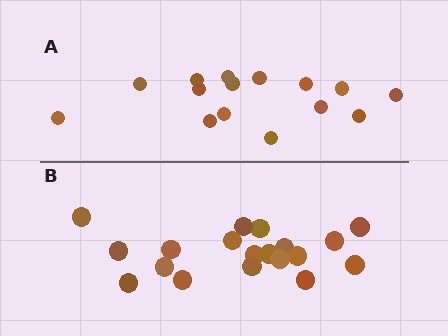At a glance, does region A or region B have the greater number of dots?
Region B (the bottom region) has more dots.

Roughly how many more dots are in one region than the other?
Region B has about 4 more dots than region A.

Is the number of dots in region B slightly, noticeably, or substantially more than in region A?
Region B has noticeably more, but not dramatically so. The ratio is roughly 1.3 to 1.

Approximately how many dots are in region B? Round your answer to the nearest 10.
About 20 dots. (The exact count is 19, which rounds to 20.)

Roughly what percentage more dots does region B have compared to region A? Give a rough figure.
About 25% more.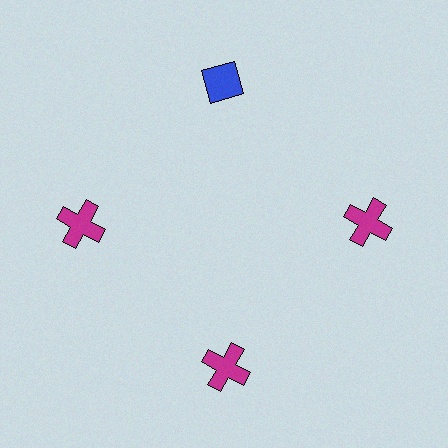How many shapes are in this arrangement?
There are 4 shapes arranged in a ring pattern.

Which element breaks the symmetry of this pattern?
The blue diamond at roughly the 12 o'clock position breaks the symmetry. All other shapes are magenta crosses.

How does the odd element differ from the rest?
It differs in both color (blue instead of magenta) and shape (diamond instead of cross).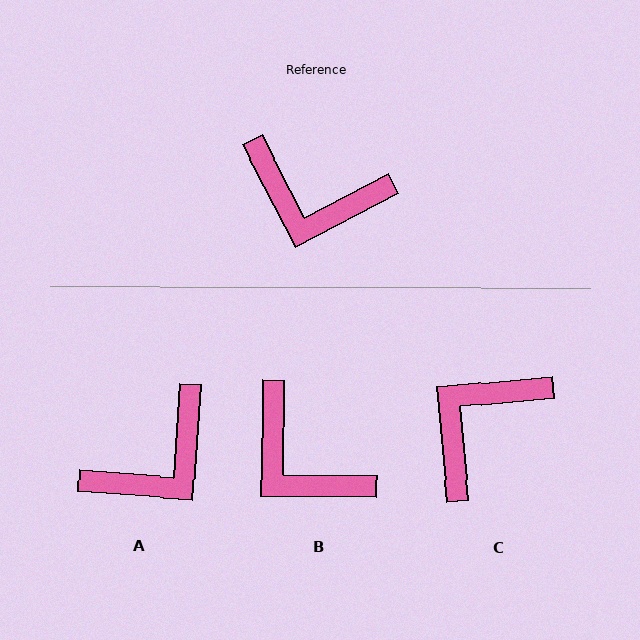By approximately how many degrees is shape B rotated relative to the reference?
Approximately 29 degrees clockwise.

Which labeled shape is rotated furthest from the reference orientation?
C, about 112 degrees away.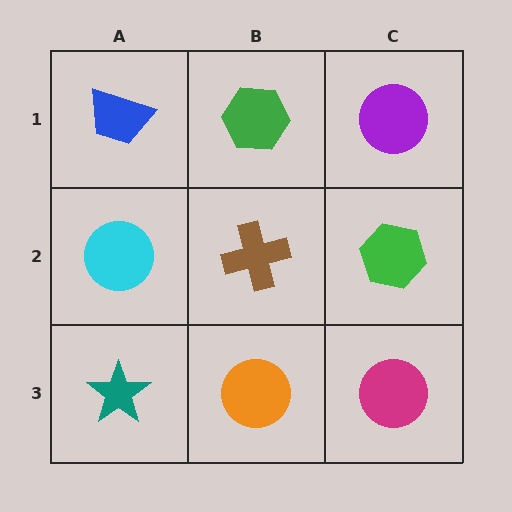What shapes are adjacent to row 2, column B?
A green hexagon (row 1, column B), an orange circle (row 3, column B), a cyan circle (row 2, column A), a green hexagon (row 2, column C).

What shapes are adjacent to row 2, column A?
A blue trapezoid (row 1, column A), a teal star (row 3, column A), a brown cross (row 2, column B).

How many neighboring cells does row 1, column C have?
2.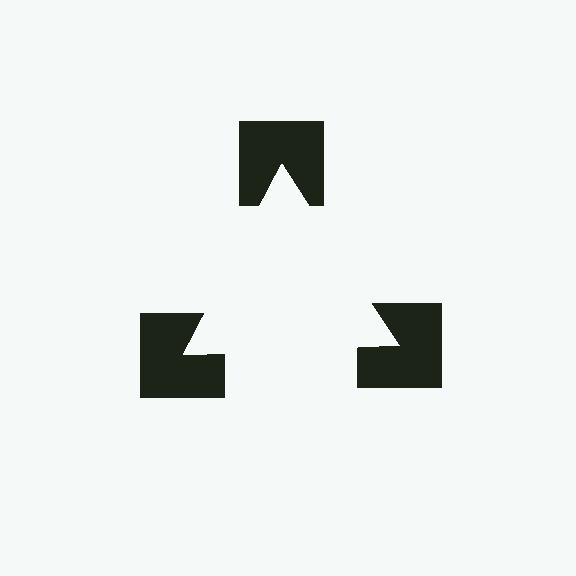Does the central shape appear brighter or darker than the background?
It typically appears slightly brighter than the background, even though no actual brightness change is drawn.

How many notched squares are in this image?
There are 3 — one at each vertex of the illusory triangle.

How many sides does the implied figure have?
3 sides.